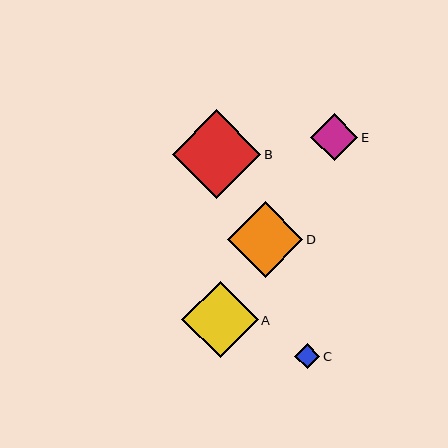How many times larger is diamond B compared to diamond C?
Diamond B is approximately 3.4 times the size of diamond C.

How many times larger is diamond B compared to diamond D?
Diamond B is approximately 1.2 times the size of diamond D.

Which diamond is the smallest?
Diamond C is the smallest with a size of approximately 26 pixels.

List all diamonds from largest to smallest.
From largest to smallest: B, A, D, E, C.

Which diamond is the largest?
Diamond B is the largest with a size of approximately 89 pixels.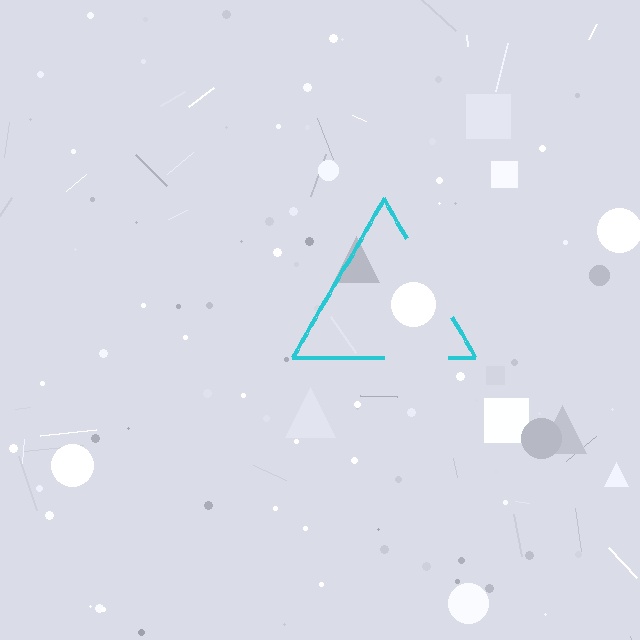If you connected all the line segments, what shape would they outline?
They would outline a triangle.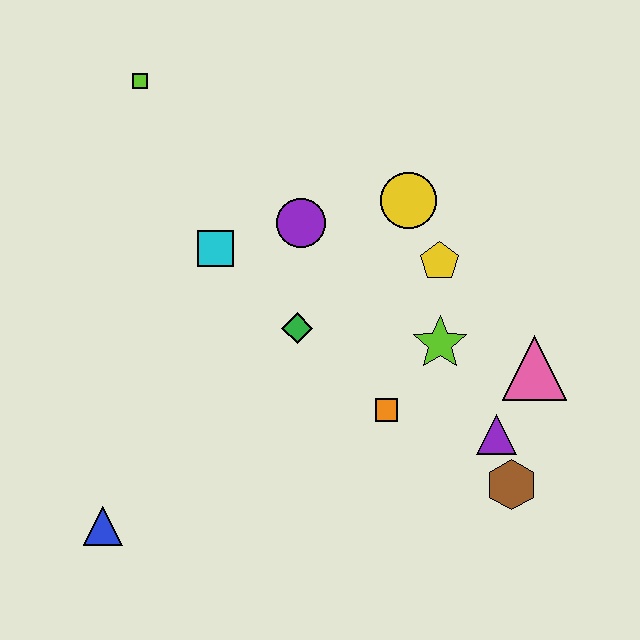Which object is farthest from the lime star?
The lime square is farthest from the lime star.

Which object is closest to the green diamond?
The purple circle is closest to the green diamond.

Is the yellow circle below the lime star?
No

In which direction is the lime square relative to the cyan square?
The lime square is above the cyan square.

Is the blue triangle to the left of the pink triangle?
Yes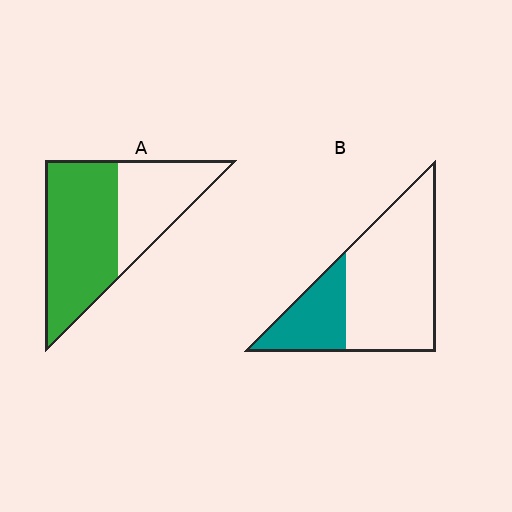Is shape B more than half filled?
No.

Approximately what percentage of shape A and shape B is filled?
A is approximately 60% and B is approximately 30%.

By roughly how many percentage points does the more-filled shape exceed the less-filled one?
By roughly 35 percentage points (A over B).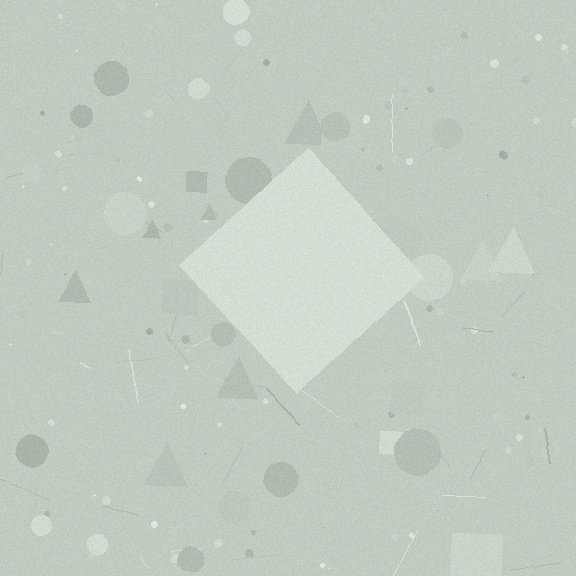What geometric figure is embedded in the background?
A diamond is embedded in the background.